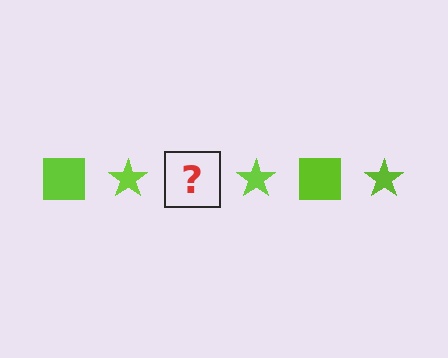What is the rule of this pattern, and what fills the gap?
The rule is that the pattern cycles through square, star shapes in lime. The gap should be filled with a lime square.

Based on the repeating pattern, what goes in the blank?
The blank should be a lime square.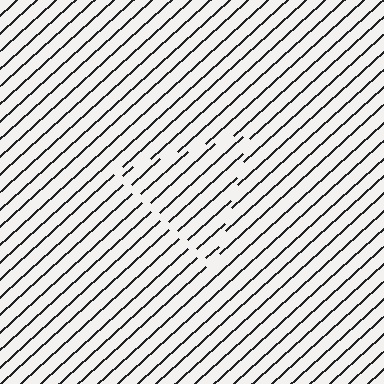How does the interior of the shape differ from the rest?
The interior of the shape contains the same grating, shifted by half a period — the contour is defined by the phase discontinuity where line-ends from the inner and outer gratings abut.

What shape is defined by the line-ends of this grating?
An illusory triangle. The interior of the shape contains the same grating, shifted by half a period — the contour is defined by the phase discontinuity where line-ends from the inner and outer gratings abut.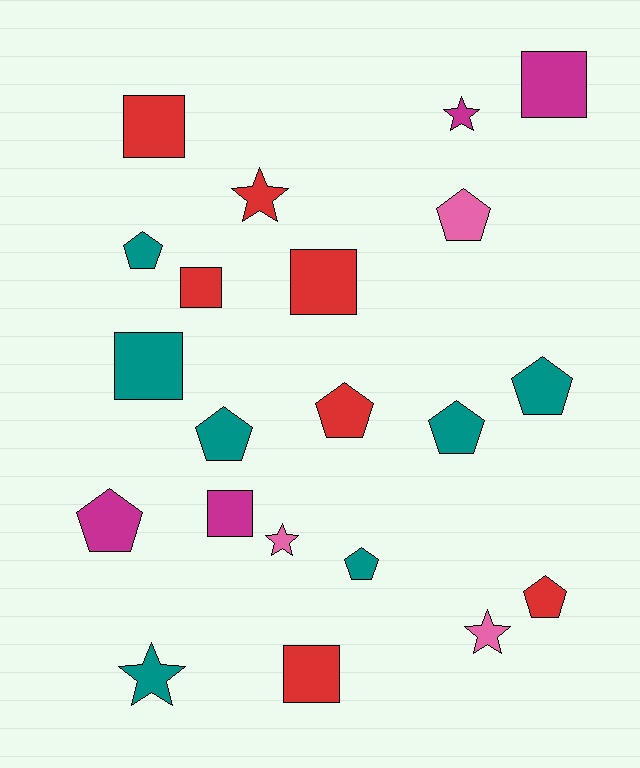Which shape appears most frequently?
Pentagon, with 9 objects.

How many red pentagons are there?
There are 2 red pentagons.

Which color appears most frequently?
Red, with 7 objects.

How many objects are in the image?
There are 21 objects.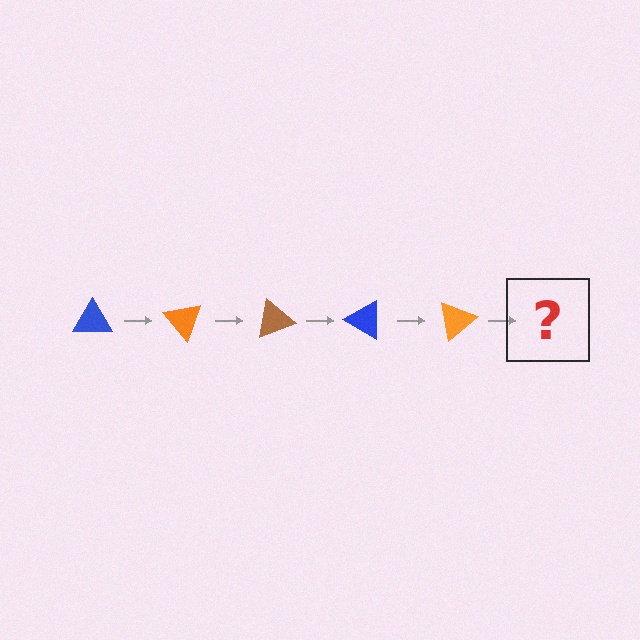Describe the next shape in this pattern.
It should be a brown triangle, rotated 250 degrees from the start.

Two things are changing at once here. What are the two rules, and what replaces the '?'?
The two rules are that it rotates 50 degrees each step and the color cycles through blue, orange, and brown. The '?' should be a brown triangle, rotated 250 degrees from the start.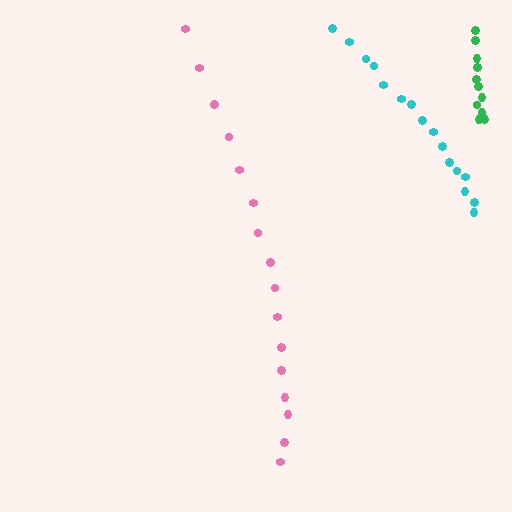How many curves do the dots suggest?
There are 3 distinct paths.